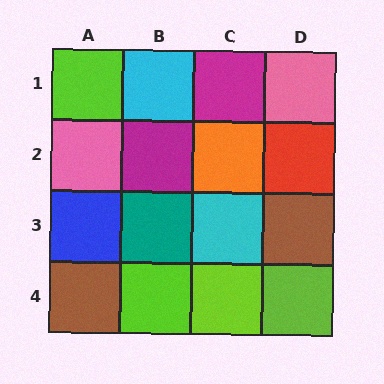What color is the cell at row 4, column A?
Brown.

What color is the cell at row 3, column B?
Teal.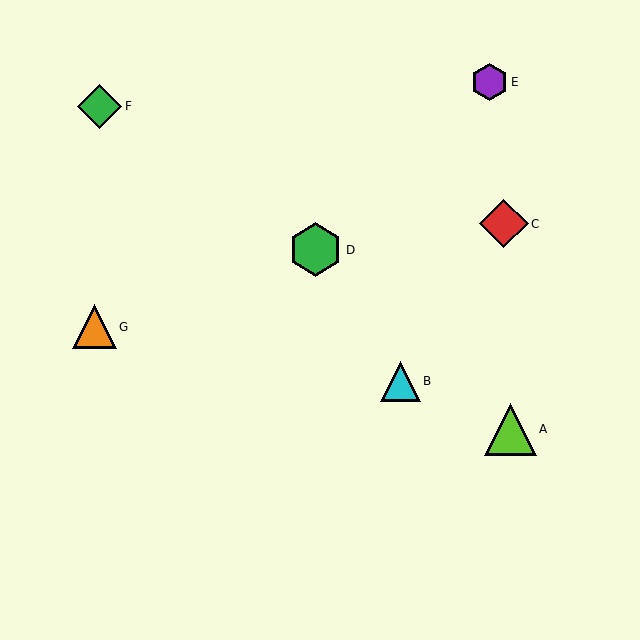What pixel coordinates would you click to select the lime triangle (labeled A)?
Click at (510, 429) to select the lime triangle A.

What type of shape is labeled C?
Shape C is a red diamond.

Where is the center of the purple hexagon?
The center of the purple hexagon is at (490, 82).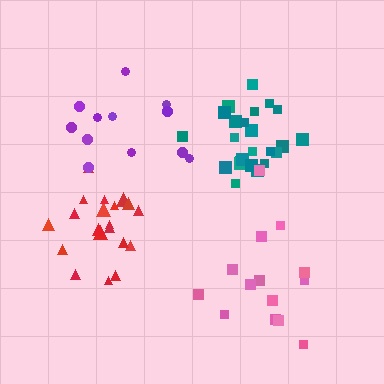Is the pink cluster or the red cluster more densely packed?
Red.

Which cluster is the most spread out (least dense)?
Pink.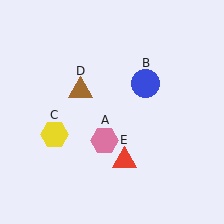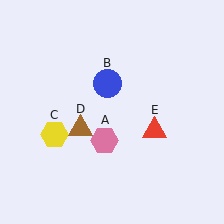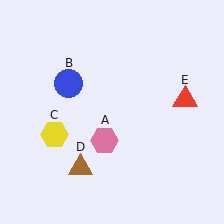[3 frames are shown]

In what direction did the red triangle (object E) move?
The red triangle (object E) moved up and to the right.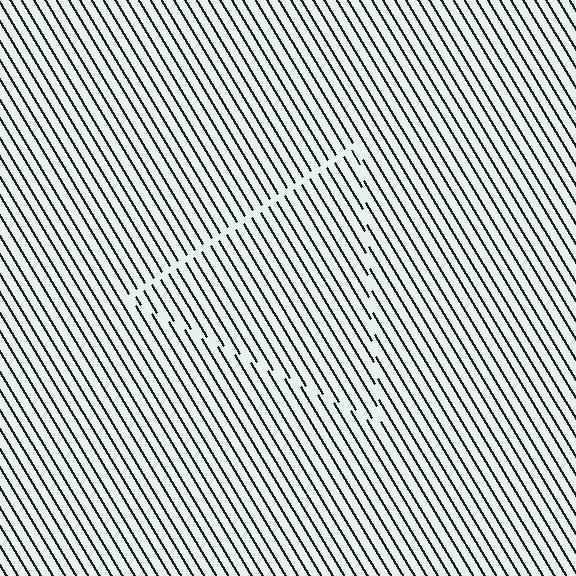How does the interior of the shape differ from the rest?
The interior of the shape contains the same grating, shifted by half a period — the contour is defined by the phase discontinuity where line-ends from the inner and outer gratings abut.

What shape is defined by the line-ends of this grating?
An illusory triangle. The interior of the shape contains the same grating, shifted by half a period — the contour is defined by the phase discontinuity where line-ends from the inner and outer gratings abut.